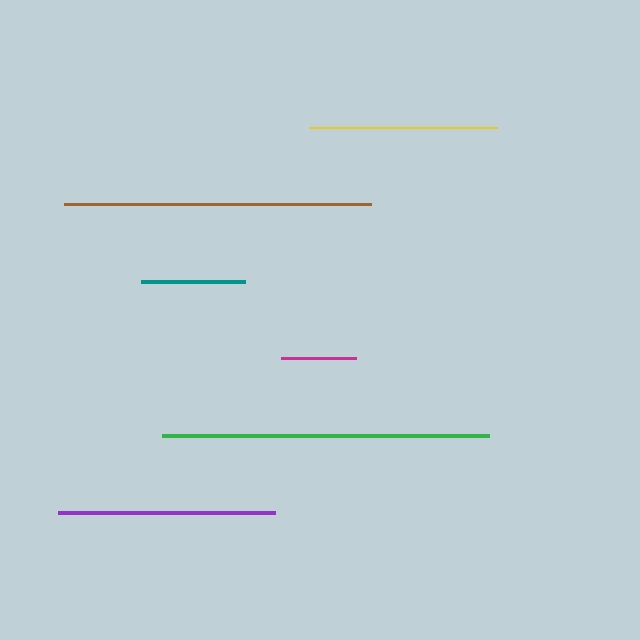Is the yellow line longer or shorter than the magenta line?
The yellow line is longer than the magenta line.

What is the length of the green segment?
The green segment is approximately 327 pixels long.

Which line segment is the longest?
The green line is the longest at approximately 327 pixels.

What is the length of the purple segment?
The purple segment is approximately 217 pixels long.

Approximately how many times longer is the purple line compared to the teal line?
The purple line is approximately 2.1 times the length of the teal line.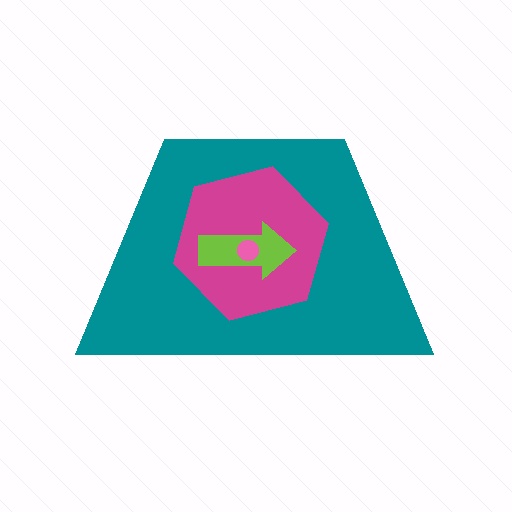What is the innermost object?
The pink circle.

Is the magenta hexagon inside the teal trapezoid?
Yes.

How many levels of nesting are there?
4.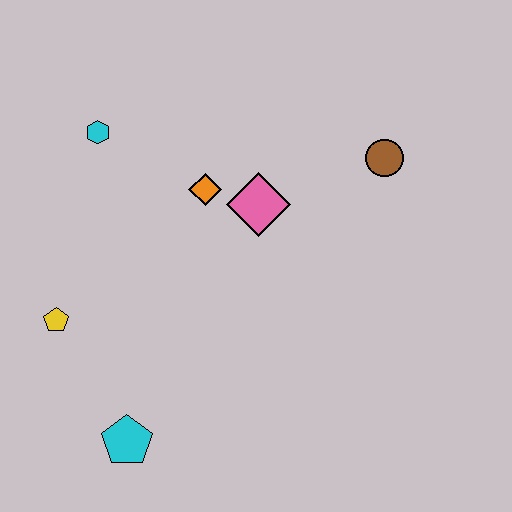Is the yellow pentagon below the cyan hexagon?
Yes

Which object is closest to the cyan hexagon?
The orange diamond is closest to the cyan hexagon.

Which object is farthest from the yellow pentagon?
The brown circle is farthest from the yellow pentagon.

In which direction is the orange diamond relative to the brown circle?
The orange diamond is to the left of the brown circle.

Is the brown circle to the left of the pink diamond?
No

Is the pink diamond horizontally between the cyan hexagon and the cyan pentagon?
No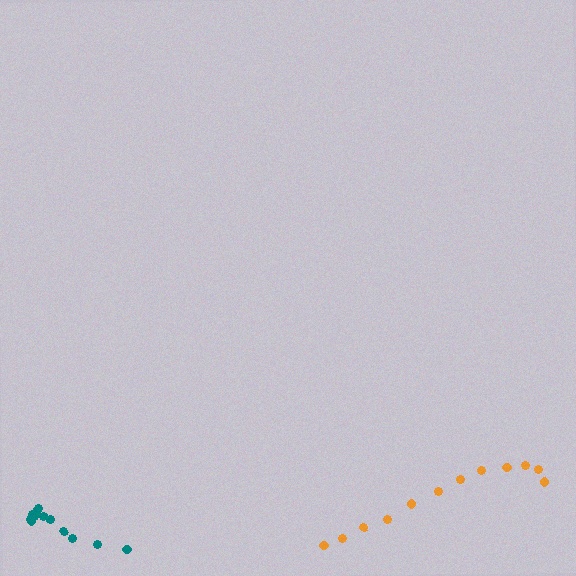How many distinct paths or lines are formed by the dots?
There are 2 distinct paths.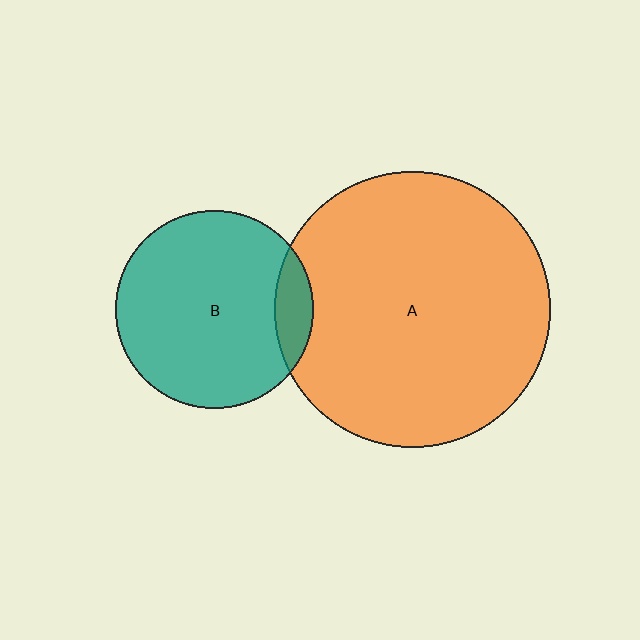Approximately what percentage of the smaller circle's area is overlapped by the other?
Approximately 10%.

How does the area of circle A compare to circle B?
Approximately 2.0 times.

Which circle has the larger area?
Circle A (orange).